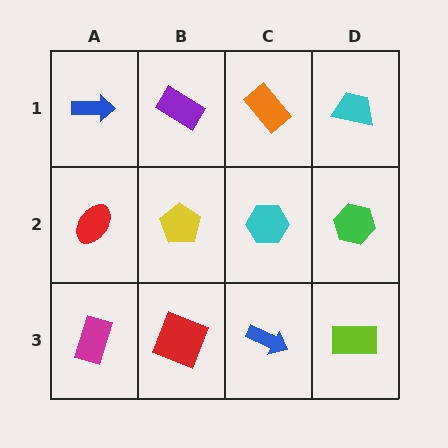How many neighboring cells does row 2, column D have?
3.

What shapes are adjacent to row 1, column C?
A cyan hexagon (row 2, column C), a purple rectangle (row 1, column B), a cyan trapezoid (row 1, column D).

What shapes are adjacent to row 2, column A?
A blue arrow (row 1, column A), a magenta rectangle (row 3, column A), a yellow pentagon (row 2, column B).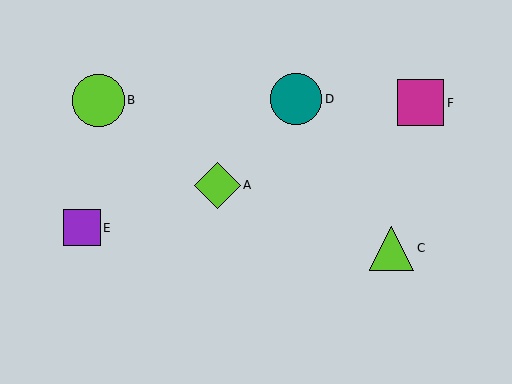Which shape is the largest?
The lime circle (labeled B) is the largest.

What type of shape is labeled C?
Shape C is a lime triangle.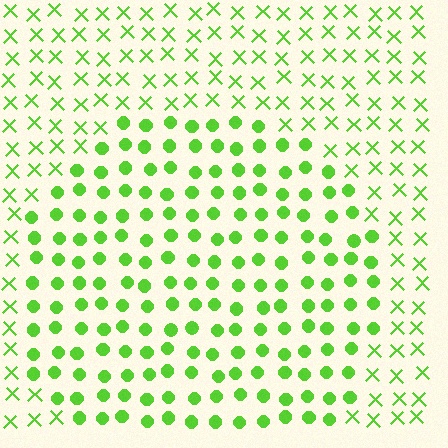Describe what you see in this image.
The image is filled with small lime elements arranged in a uniform grid. A circle-shaped region contains circles, while the surrounding area contains X marks. The boundary is defined purely by the change in element shape.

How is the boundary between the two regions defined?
The boundary is defined by a change in element shape: circles inside vs. X marks outside. All elements share the same color and spacing.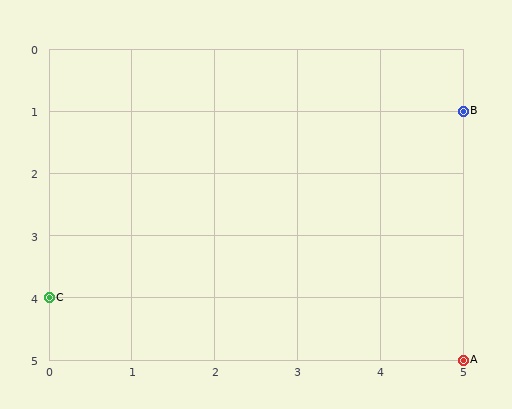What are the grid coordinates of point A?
Point A is at grid coordinates (5, 5).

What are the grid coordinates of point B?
Point B is at grid coordinates (5, 1).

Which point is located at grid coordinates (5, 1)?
Point B is at (5, 1).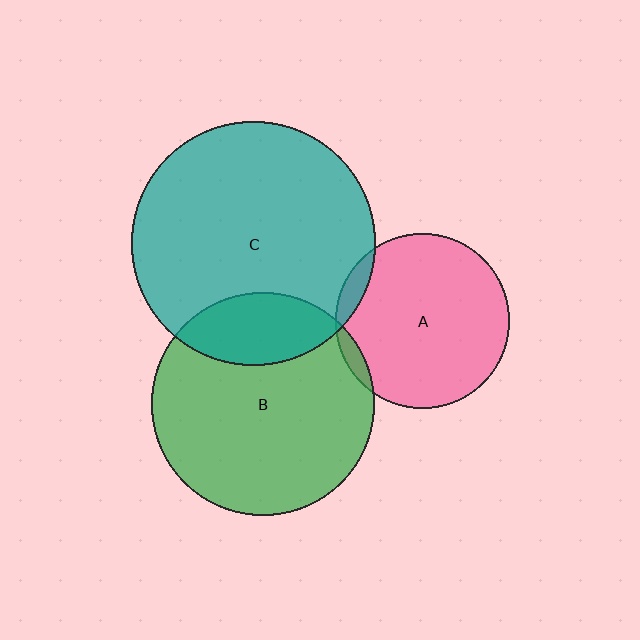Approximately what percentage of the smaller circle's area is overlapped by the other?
Approximately 20%.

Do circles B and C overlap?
Yes.